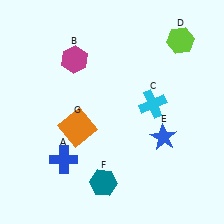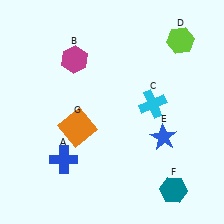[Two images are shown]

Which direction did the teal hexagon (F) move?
The teal hexagon (F) moved right.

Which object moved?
The teal hexagon (F) moved right.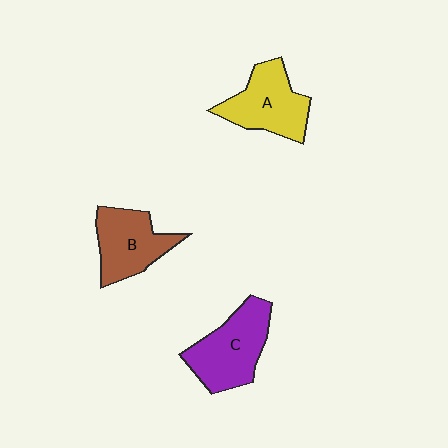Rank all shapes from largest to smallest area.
From largest to smallest: C (purple), A (yellow), B (brown).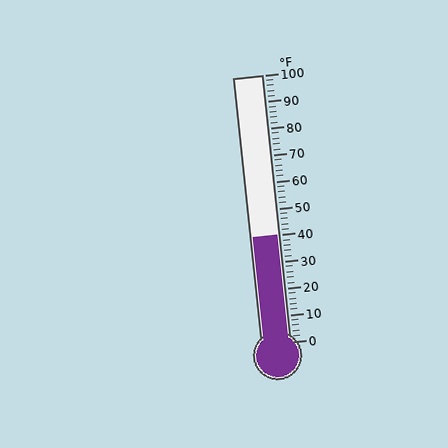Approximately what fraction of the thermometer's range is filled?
The thermometer is filled to approximately 40% of its range.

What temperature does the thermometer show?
The thermometer shows approximately 40°F.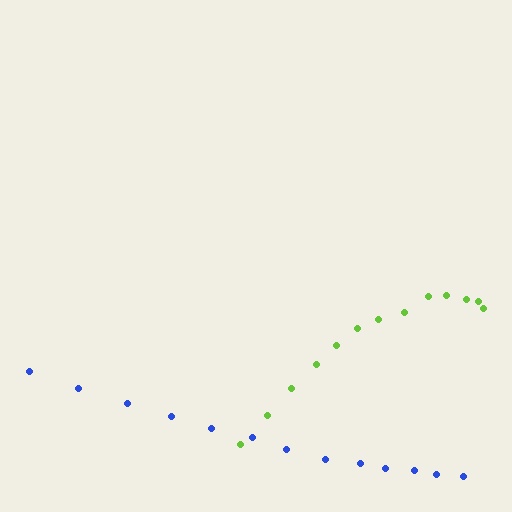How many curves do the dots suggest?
There are 2 distinct paths.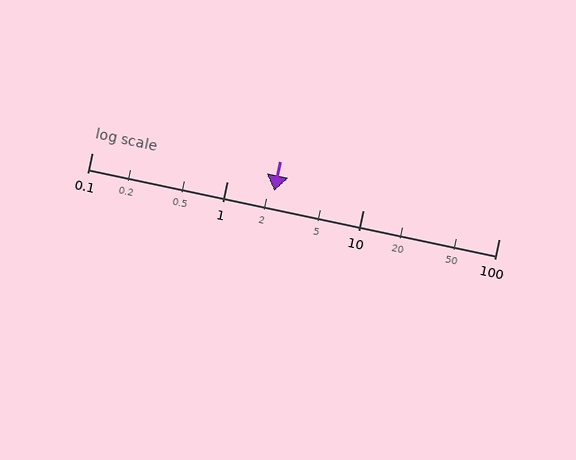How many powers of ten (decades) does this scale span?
The scale spans 3 decades, from 0.1 to 100.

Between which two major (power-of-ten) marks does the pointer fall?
The pointer is between 1 and 10.